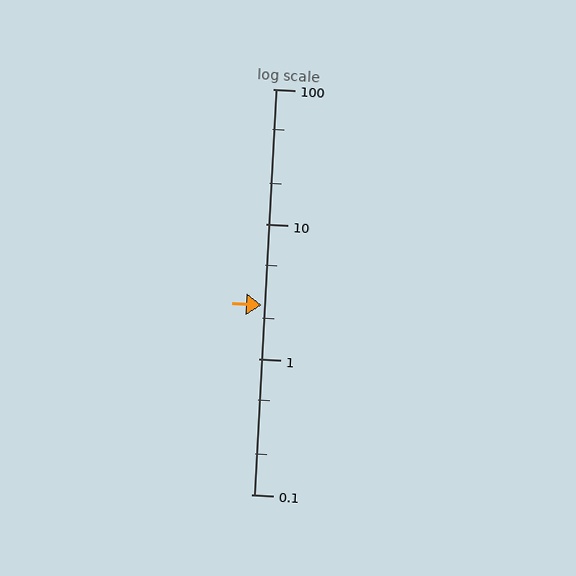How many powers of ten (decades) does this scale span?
The scale spans 3 decades, from 0.1 to 100.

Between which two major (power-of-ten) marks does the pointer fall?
The pointer is between 1 and 10.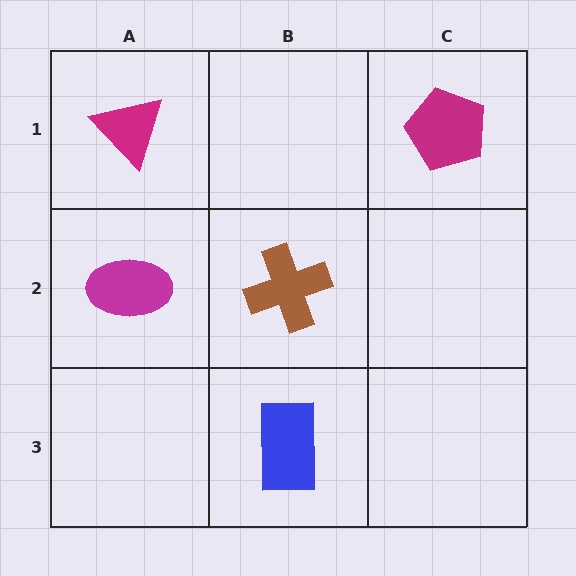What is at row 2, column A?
A magenta ellipse.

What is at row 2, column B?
A brown cross.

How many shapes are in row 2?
2 shapes.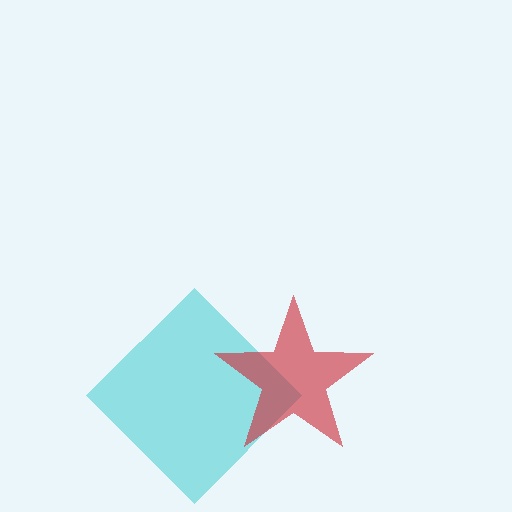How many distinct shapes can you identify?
There are 2 distinct shapes: a cyan diamond, a red star.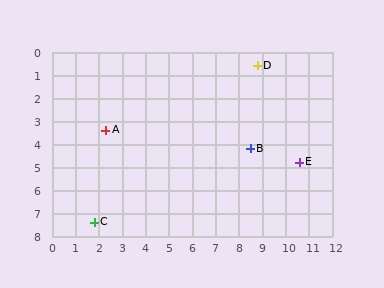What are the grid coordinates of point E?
Point E is at approximately (10.6, 4.8).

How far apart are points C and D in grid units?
Points C and D are about 9.8 grid units apart.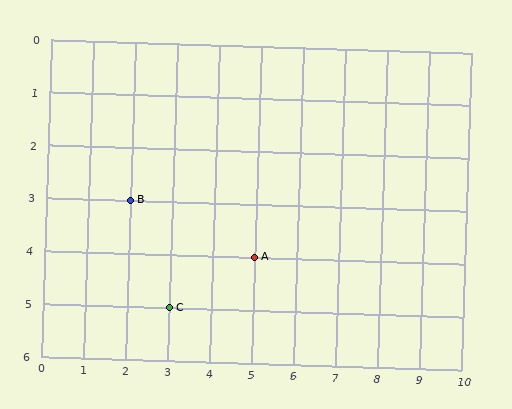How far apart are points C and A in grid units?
Points C and A are 2 columns and 1 row apart (about 2.2 grid units diagonally).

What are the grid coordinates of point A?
Point A is at grid coordinates (5, 4).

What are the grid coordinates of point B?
Point B is at grid coordinates (2, 3).